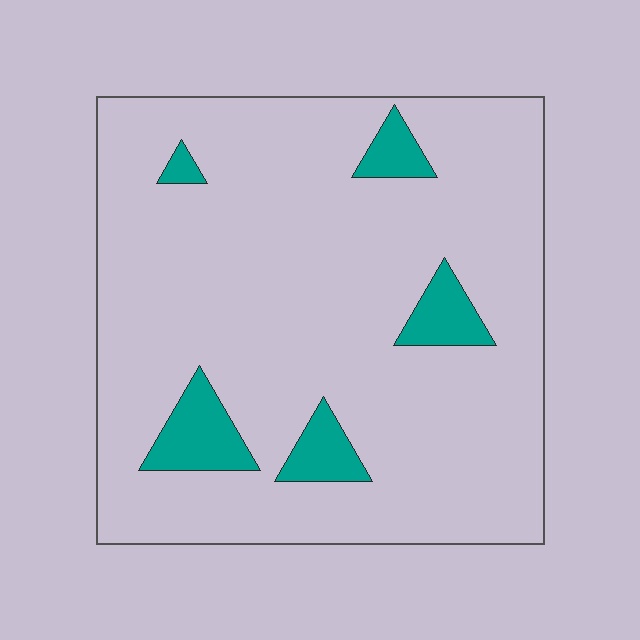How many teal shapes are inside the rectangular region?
5.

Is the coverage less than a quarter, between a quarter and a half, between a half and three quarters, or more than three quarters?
Less than a quarter.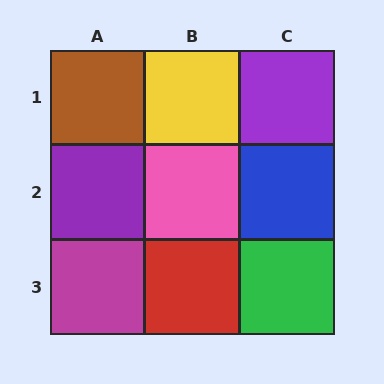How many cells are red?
1 cell is red.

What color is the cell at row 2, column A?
Purple.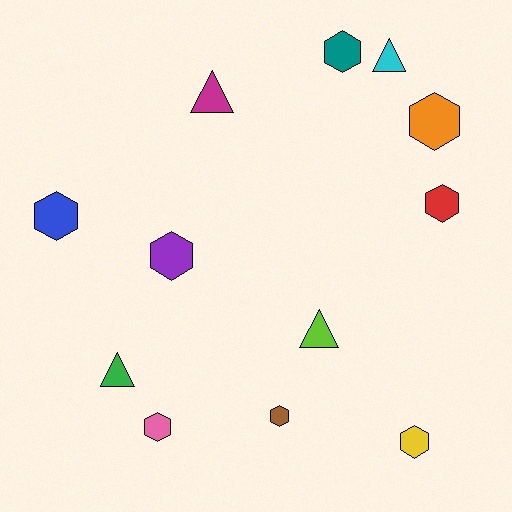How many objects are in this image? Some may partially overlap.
There are 12 objects.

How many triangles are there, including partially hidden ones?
There are 4 triangles.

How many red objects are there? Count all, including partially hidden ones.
There is 1 red object.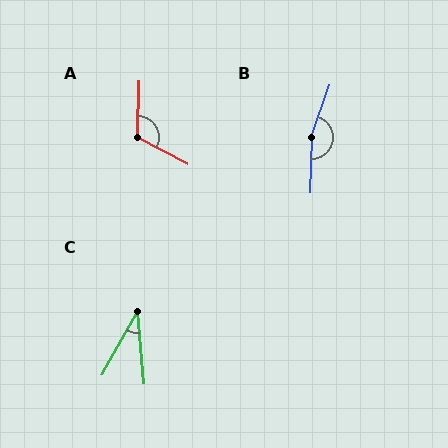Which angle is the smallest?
C, at approximately 34 degrees.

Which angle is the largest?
B, at approximately 162 degrees.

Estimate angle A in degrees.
Approximately 116 degrees.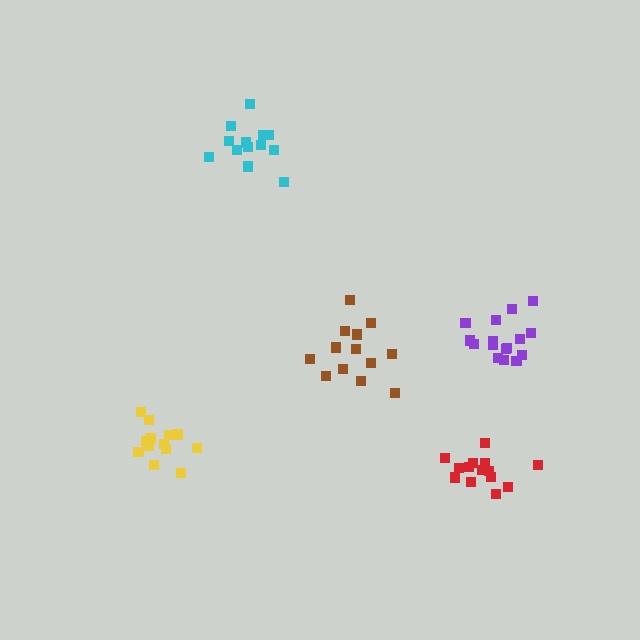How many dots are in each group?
Group 1: 13 dots, Group 2: 13 dots, Group 3: 16 dots, Group 4: 15 dots, Group 5: 15 dots (72 total).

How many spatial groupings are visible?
There are 5 spatial groupings.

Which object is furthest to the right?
The purple cluster is rightmost.